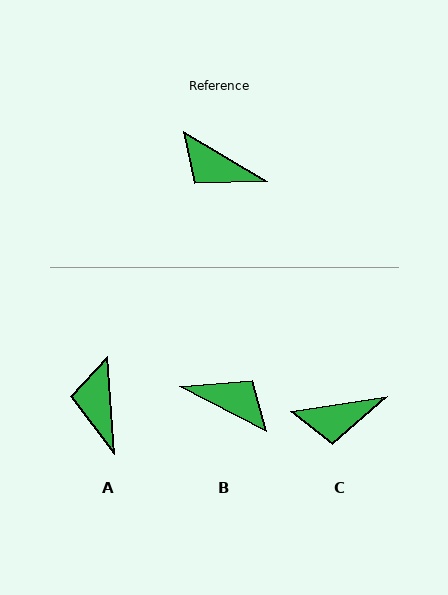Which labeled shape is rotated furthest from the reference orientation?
B, about 176 degrees away.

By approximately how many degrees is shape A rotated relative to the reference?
Approximately 55 degrees clockwise.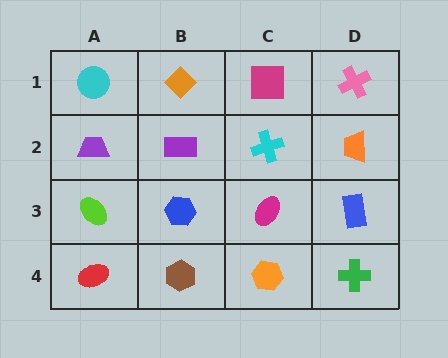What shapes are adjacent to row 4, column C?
A magenta ellipse (row 3, column C), a brown hexagon (row 4, column B), a green cross (row 4, column D).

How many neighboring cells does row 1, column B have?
3.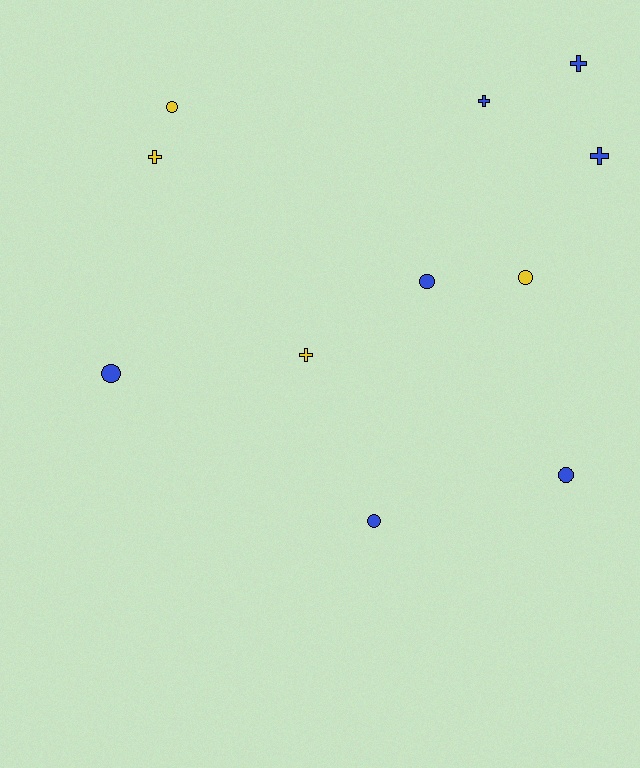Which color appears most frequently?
Blue, with 7 objects.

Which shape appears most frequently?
Circle, with 6 objects.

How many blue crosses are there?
There are 3 blue crosses.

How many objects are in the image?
There are 11 objects.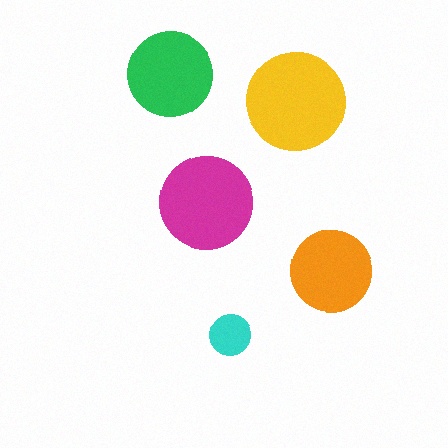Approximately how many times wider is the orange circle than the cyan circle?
About 2 times wider.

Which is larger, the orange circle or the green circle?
The green one.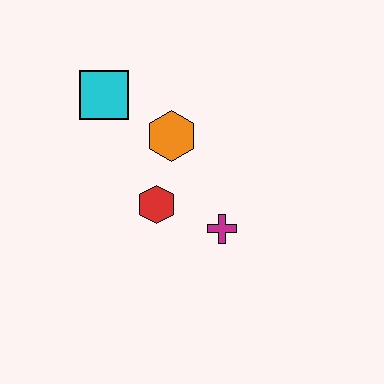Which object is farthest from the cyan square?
The magenta cross is farthest from the cyan square.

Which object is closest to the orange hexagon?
The red hexagon is closest to the orange hexagon.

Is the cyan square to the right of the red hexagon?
No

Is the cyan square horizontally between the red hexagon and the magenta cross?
No